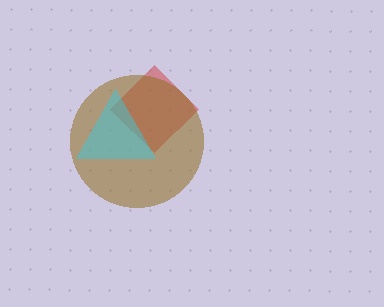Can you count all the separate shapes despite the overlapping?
Yes, there are 3 separate shapes.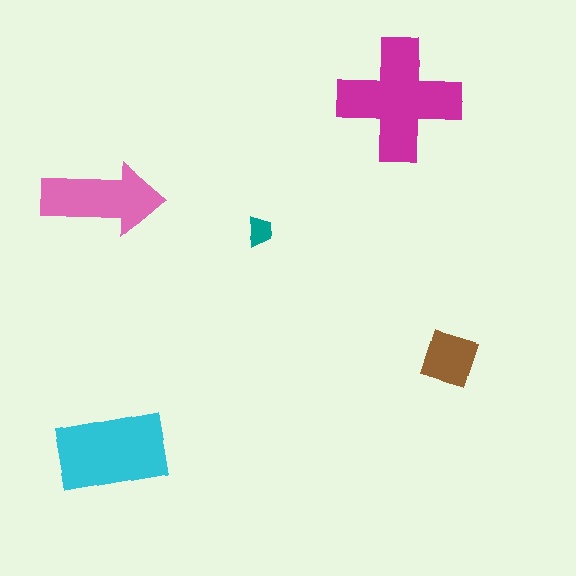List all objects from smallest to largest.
The teal trapezoid, the brown diamond, the pink arrow, the cyan rectangle, the magenta cross.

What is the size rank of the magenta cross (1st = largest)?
1st.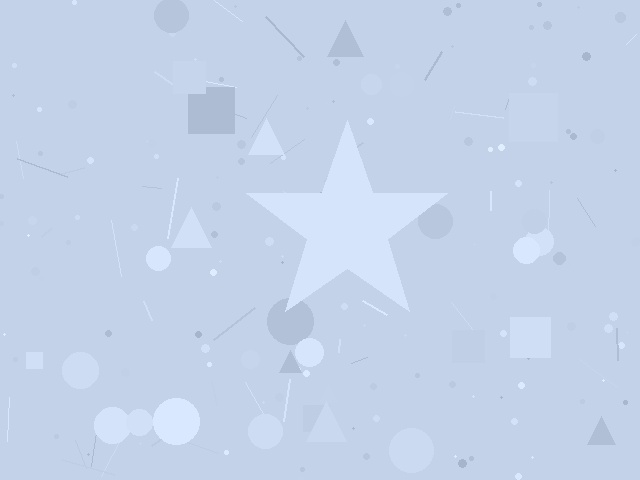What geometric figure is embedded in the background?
A star is embedded in the background.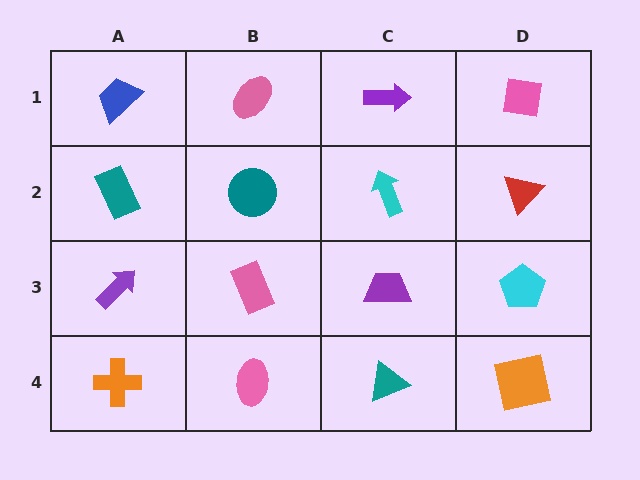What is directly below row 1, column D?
A red triangle.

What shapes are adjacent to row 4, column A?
A purple arrow (row 3, column A), a pink ellipse (row 4, column B).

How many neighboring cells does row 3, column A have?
3.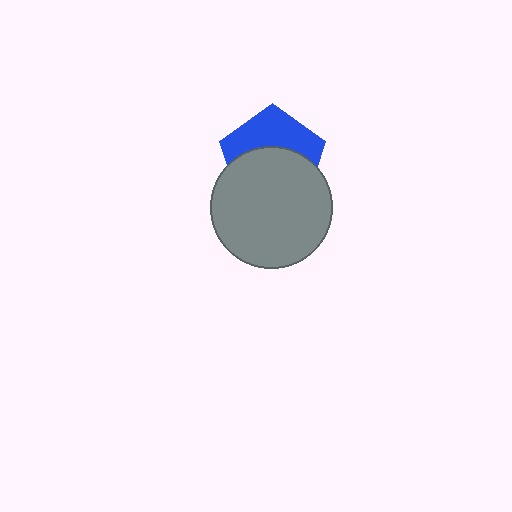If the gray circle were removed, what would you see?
You would see the complete blue pentagon.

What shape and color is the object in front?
The object in front is a gray circle.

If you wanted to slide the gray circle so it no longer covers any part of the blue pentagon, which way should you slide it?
Slide it down — that is the most direct way to separate the two shapes.